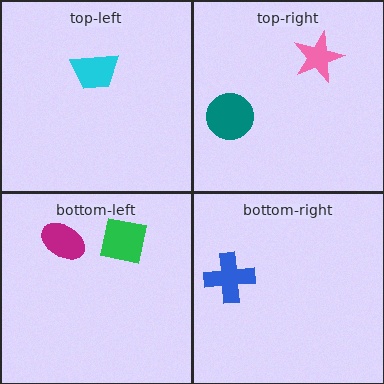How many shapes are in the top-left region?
1.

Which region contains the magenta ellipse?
The bottom-left region.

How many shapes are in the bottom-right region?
1.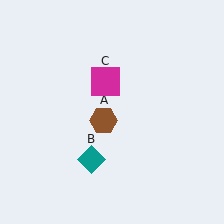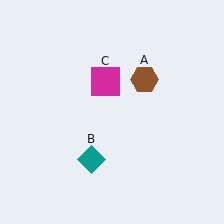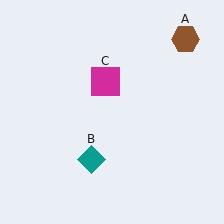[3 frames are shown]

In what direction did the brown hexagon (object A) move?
The brown hexagon (object A) moved up and to the right.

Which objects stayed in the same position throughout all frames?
Teal diamond (object B) and magenta square (object C) remained stationary.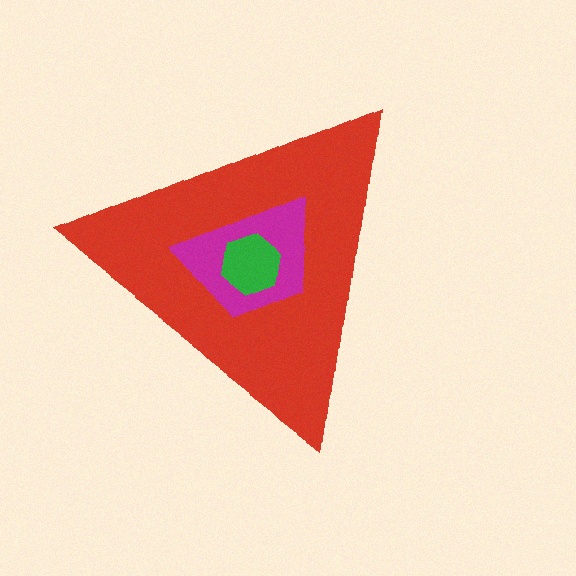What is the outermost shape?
The red triangle.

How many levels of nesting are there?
3.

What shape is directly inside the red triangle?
The magenta trapezoid.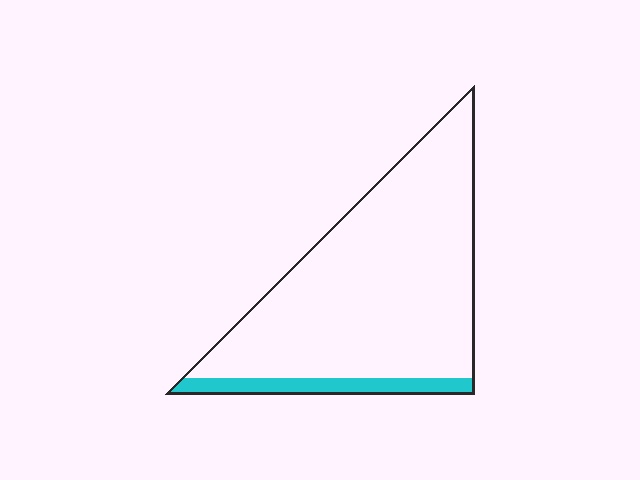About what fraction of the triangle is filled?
About one tenth (1/10).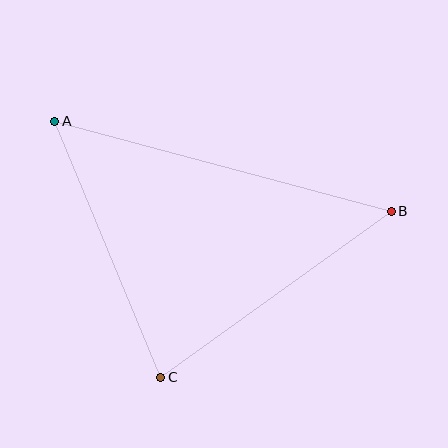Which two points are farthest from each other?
Points A and B are farthest from each other.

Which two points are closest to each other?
Points A and C are closest to each other.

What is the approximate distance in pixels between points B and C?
The distance between B and C is approximately 284 pixels.